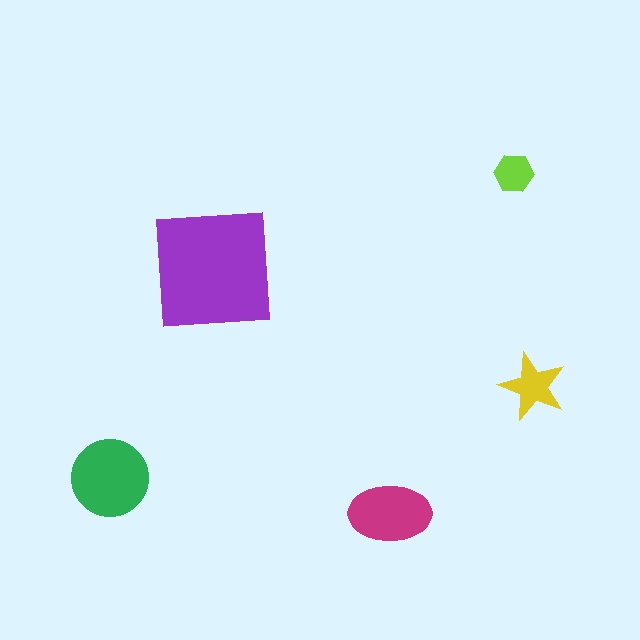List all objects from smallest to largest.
The lime hexagon, the yellow star, the magenta ellipse, the green circle, the purple square.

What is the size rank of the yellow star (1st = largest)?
4th.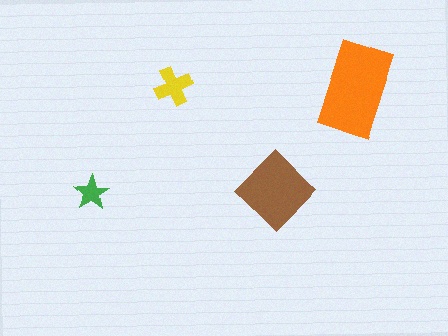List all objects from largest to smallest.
The orange rectangle, the brown diamond, the yellow cross, the green star.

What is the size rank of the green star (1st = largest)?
4th.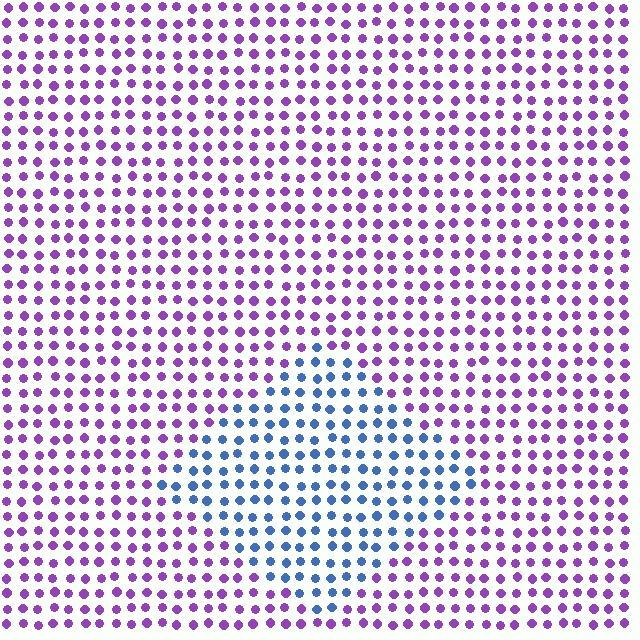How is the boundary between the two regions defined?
The boundary is defined purely by a slight shift in hue (about 63 degrees). Spacing, size, and orientation are identical on both sides.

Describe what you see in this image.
The image is filled with small purple elements in a uniform arrangement. A diamond-shaped region is visible where the elements are tinted to a slightly different hue, forming a subtle color boundary.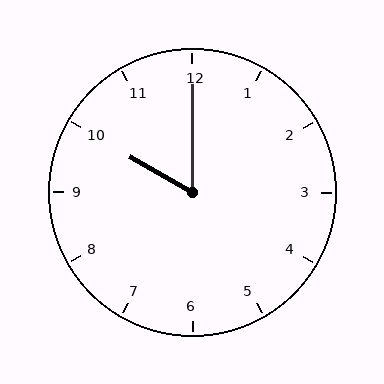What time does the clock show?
10:00.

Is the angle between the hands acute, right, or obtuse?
It is acute.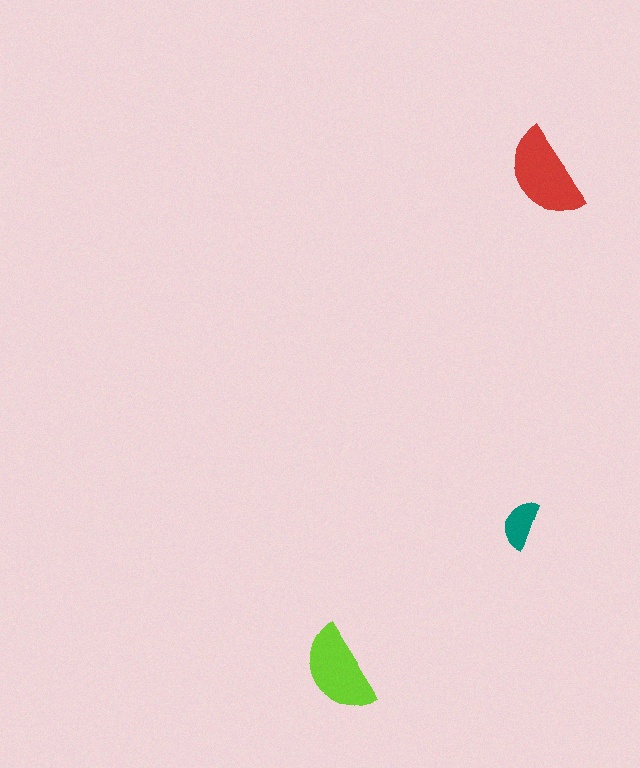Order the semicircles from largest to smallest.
the red one, the lime one, the teal one.